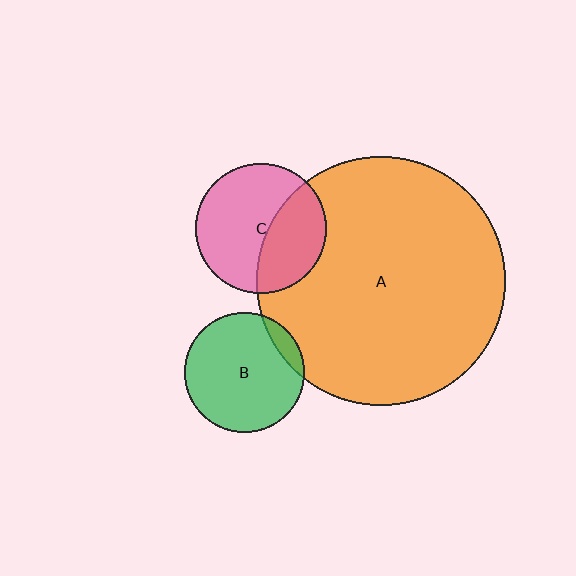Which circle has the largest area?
Circle A (orange).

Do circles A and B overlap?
Yes.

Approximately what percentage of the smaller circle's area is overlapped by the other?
Approximately 10%.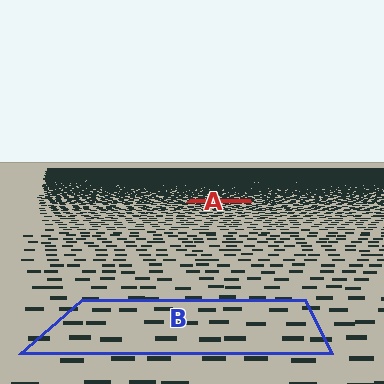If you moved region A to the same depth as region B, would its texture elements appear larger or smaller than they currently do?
They would appear larger. At a closer depth, the same texture elements are projected at a bigger on-screen size.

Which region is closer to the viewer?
Region B is closer. The texture elements there are larger and more spread out.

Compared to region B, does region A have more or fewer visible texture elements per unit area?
Region A has more texture elements per unit area — they are packed more densely because it is farther away.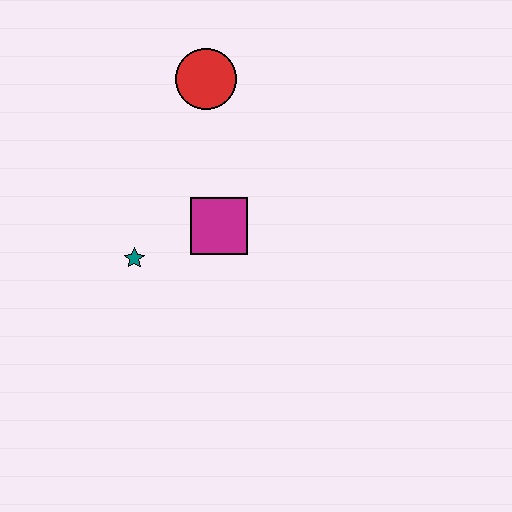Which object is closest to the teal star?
The magenta square is closest to the teal star.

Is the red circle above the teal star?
Yes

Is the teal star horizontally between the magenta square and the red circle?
No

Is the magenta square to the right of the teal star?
Yes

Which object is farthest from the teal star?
The red circle is farthest from the teal star.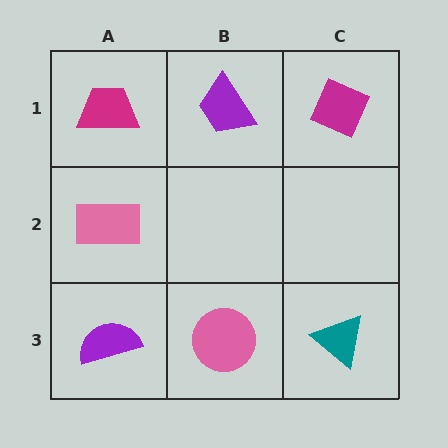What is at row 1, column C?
A magenta diamond.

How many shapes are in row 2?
1 shape.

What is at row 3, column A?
A purple semicircle.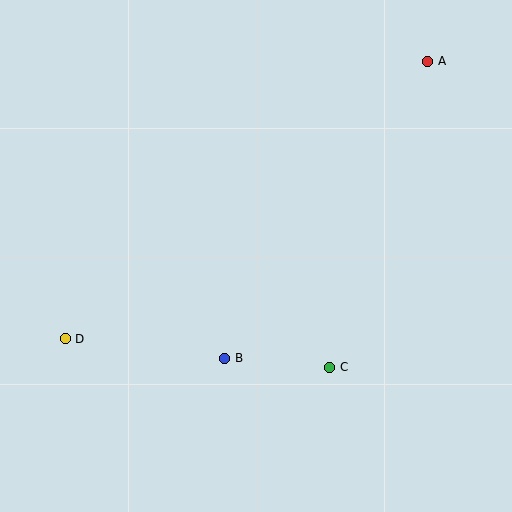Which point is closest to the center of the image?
Point B at (225, 358) is closest to the center.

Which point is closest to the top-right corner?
Point A is closest to the top-right corner.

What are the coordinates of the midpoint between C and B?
The midpoint between C and B is at (277, 363).